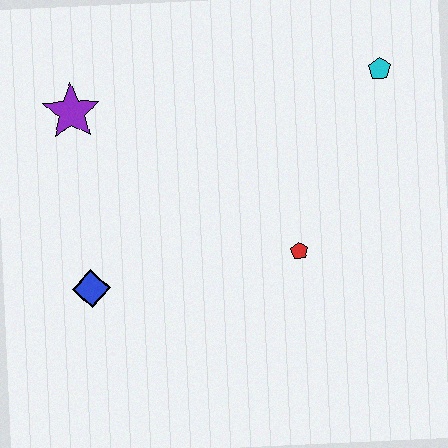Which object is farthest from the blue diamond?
The cyan pentagon is farthest from the blue diamond.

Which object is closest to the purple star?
The blue diamond is closest to the purple star.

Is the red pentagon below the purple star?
Yes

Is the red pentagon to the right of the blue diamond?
Yes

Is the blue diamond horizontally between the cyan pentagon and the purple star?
Yes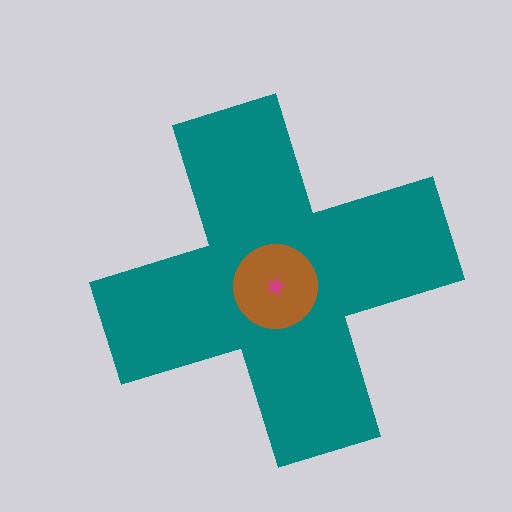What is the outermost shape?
The teal cross.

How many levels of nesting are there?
3.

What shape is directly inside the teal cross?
The brown circle.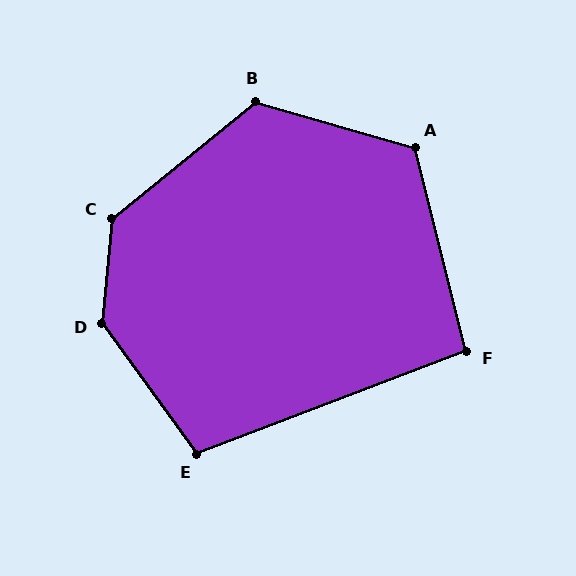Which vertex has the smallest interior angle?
F, at approximately 97 degrees.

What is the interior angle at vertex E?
Approximately 105 degrees (obtuse).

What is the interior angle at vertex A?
Approximately 120 degrees (obtuse).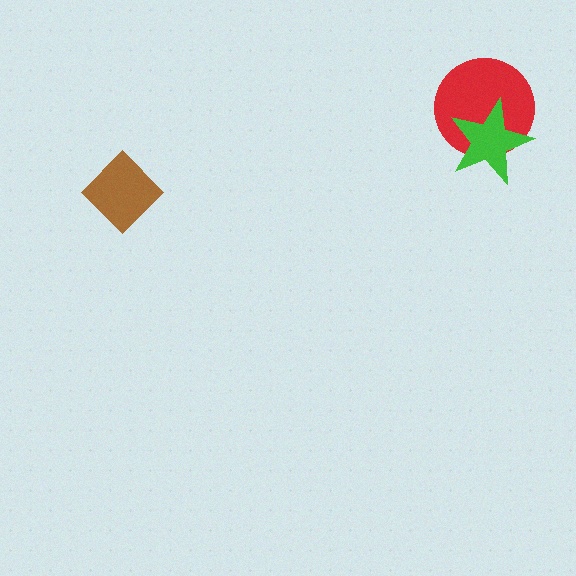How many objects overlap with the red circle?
1 object overlaps with the red circle.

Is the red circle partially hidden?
Yes, it is partially covered by another shape.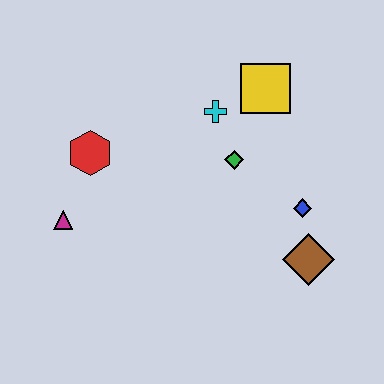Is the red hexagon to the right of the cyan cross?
No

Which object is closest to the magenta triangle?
The red hexagon is closest to the magenta triangle.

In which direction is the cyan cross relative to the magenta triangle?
The cyan cross is to the right of the magenta triangle.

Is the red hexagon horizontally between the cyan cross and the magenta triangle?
Yes